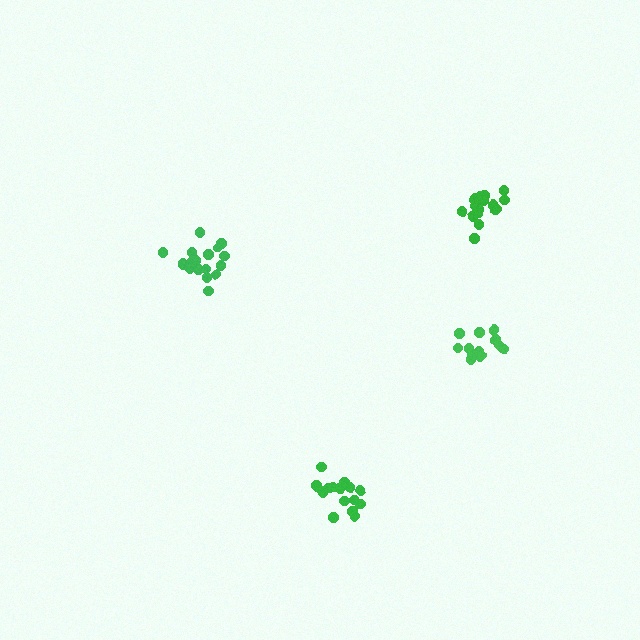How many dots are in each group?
Group 1: 16 dots, Group 2: 14 dots, Group 3: 18 dots, Group 4: 19 dots (67 total).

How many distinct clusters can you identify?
There are 4 distinct clusters.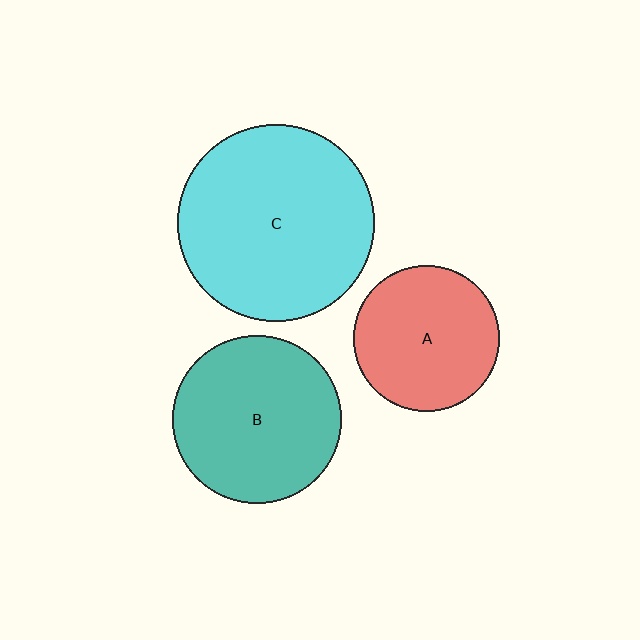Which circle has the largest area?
Circle C (cyan).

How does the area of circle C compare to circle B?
Approximately 1.4 times.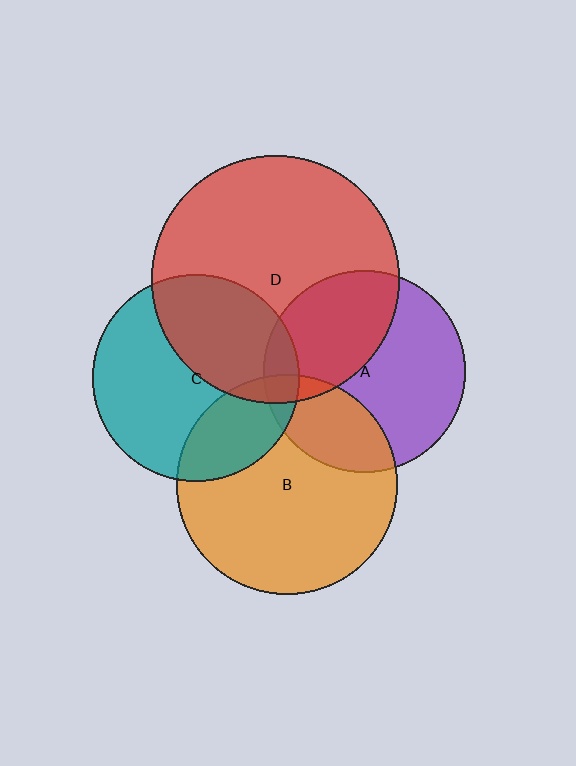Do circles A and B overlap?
Yes.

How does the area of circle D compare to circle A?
Approximately 1.5 times.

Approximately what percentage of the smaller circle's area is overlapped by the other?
Approximately 25%.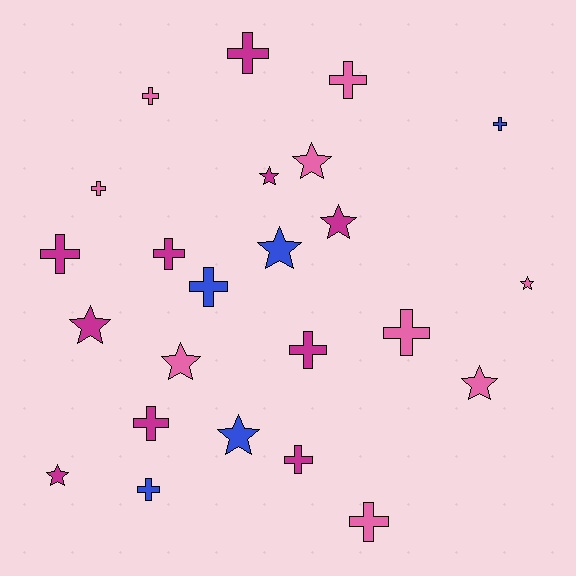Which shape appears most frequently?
Cross, with 14 objects.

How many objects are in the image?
There are 24 objects.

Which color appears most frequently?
Magenta, with 10 objects.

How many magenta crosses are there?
There are 6 magenta crosses.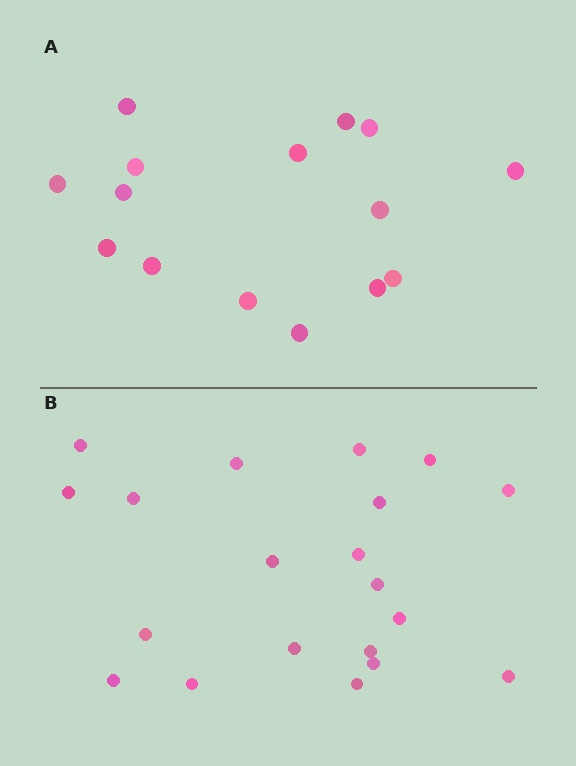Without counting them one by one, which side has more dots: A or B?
Region B (the bottom region) has more dots.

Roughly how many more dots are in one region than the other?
Region B has about 5 more dots than region A.